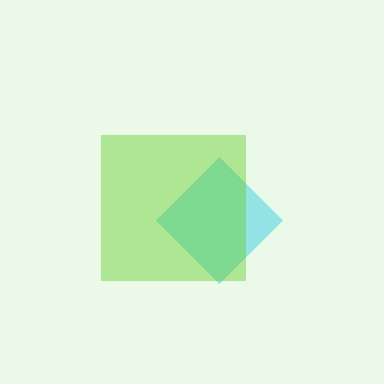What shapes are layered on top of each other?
The layered shapes are: a cyan diamond, a lime square.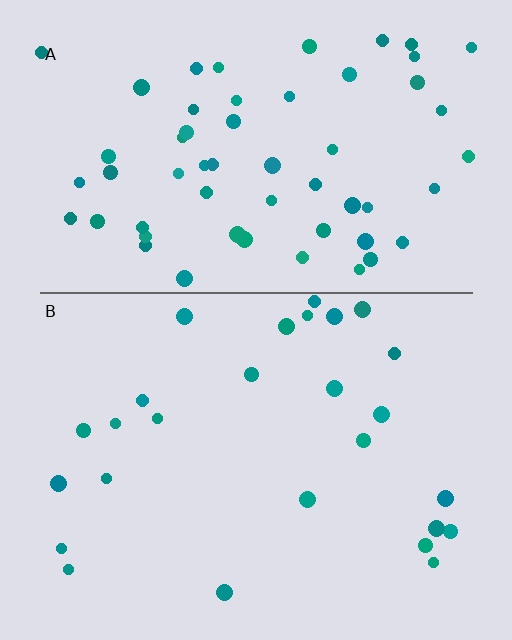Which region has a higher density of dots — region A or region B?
A (the top).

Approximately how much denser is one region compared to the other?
Approximately 2.2× — region A over region B.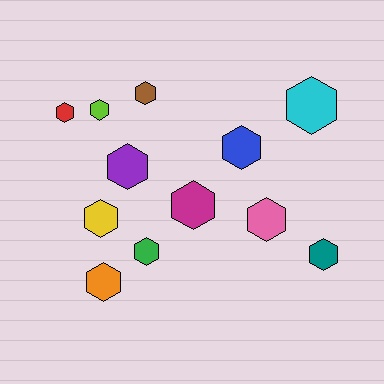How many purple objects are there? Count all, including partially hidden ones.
There is 1 purple object.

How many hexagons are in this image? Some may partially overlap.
There are 12 hexagons.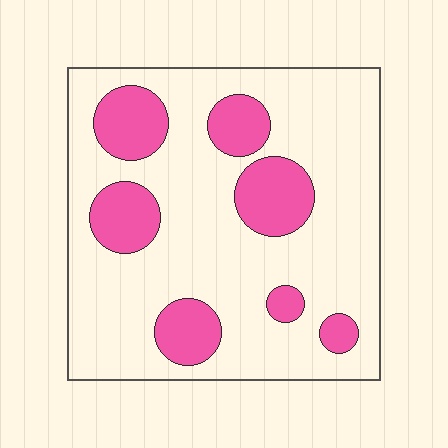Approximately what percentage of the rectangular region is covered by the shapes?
Approximately 25%.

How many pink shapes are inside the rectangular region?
7.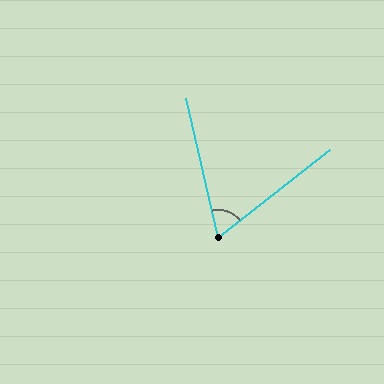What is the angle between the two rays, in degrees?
Approximately 65 degrees.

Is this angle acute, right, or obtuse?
It is acute.